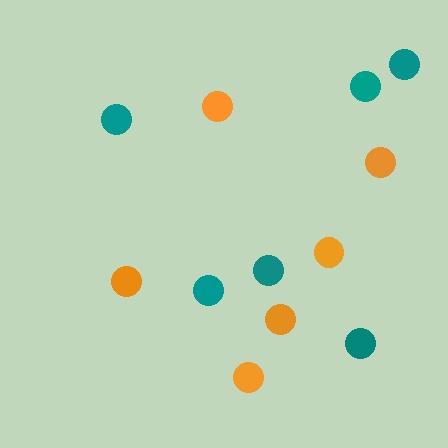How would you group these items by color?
There are 2 groups: one group of teal circles (6) and one group of orange circles (6).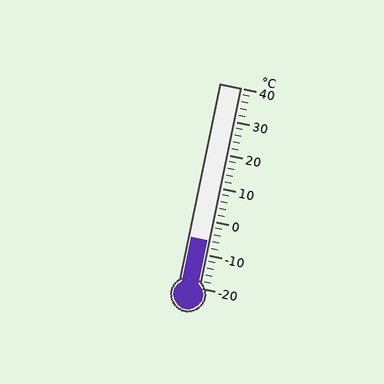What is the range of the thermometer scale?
The thermometer scale ranges from -20°C to 40°C.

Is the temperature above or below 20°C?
The temperature is below 20°C.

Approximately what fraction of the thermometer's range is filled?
The thermometer is filled to approximately 25% of its range.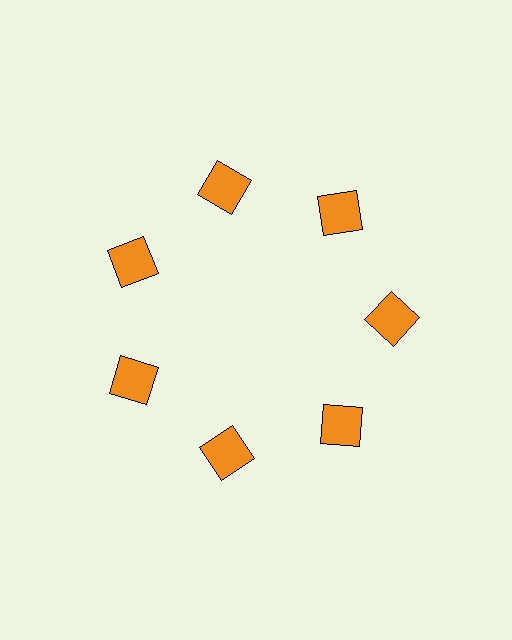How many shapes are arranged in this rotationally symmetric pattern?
There are 7 shapes, arranged in 7 groups of 1.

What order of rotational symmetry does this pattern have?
This pattern has 7-fold rotational symmetry.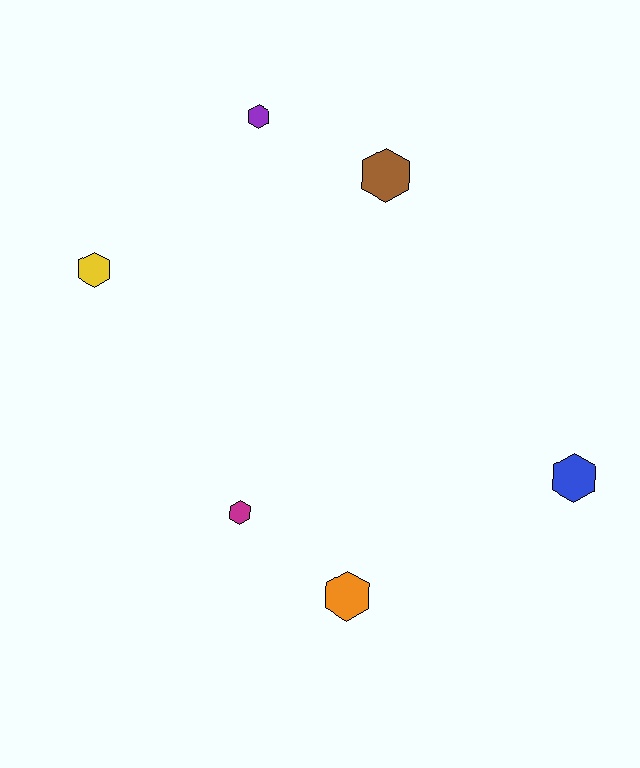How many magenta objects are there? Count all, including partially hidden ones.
There is 1 magenta object.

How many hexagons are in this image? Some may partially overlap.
There are 6 hexagons.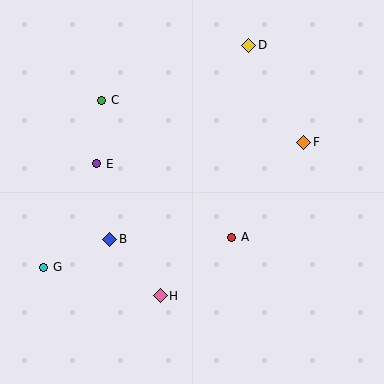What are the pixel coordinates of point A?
Point A is at (232, 237).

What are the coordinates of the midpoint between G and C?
The midpoint between G and C is at (73, 184).